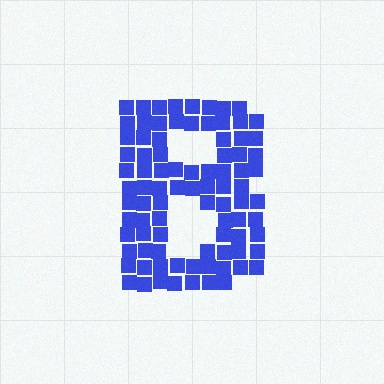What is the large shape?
The large shape is the letter B.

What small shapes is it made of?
It is made of small squares.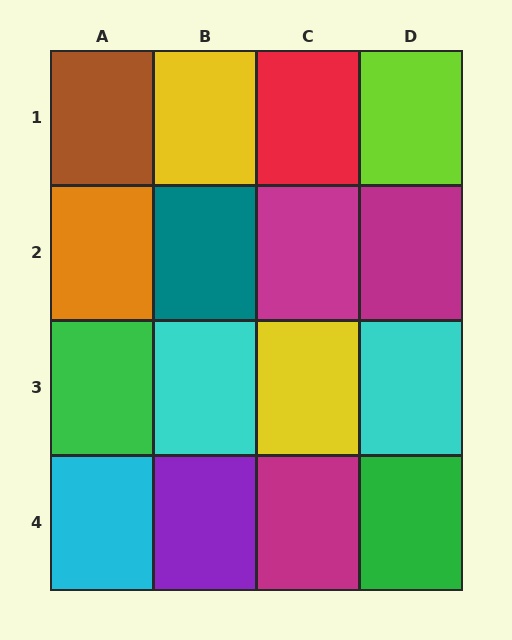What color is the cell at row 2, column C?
Magenta.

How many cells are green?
2 cells are green.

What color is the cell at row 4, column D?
Green.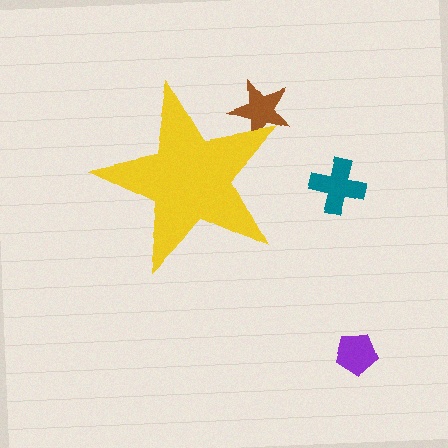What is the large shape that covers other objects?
A yellow star.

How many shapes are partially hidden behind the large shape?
1 shape is partially hidden.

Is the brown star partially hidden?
Yes, the brown star is partially hidden behind the yellow star.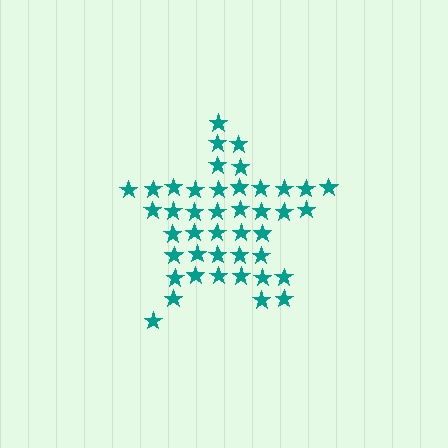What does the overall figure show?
The overall figure shows a star.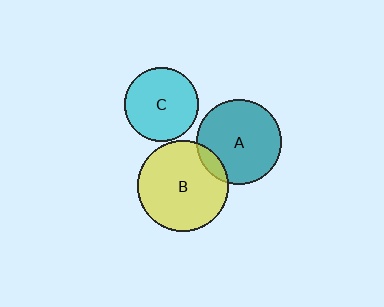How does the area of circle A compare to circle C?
Approximately 1.3 times.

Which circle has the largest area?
Circle B (yellow).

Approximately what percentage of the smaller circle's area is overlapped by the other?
Approximately 10%.